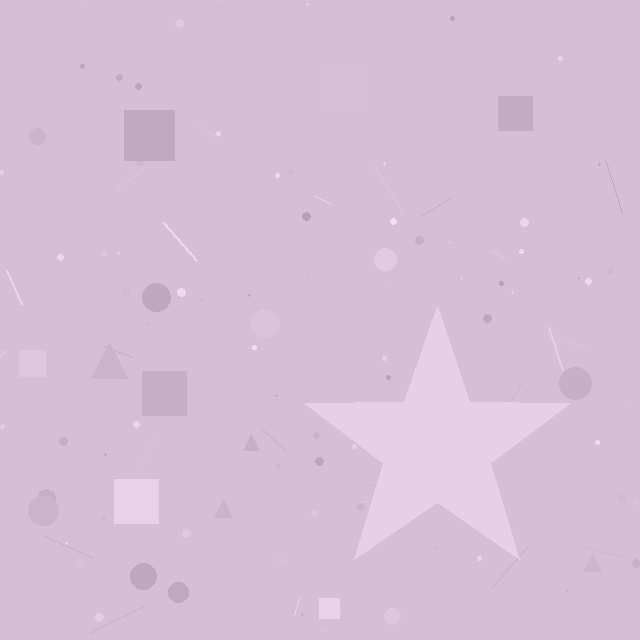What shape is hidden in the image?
A star is hidden in the image.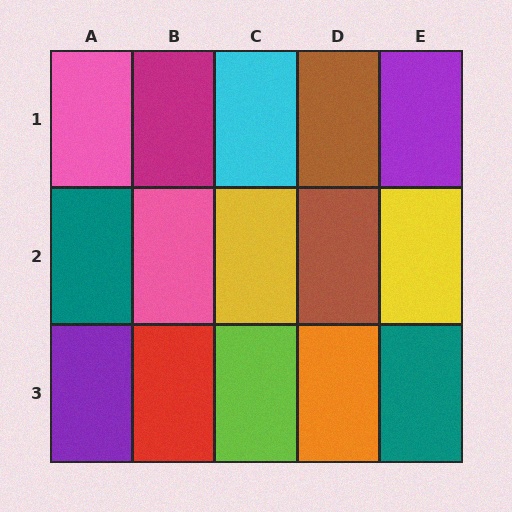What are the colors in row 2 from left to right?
Teal, pink, yellow, brown, yellow.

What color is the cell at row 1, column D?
Brown.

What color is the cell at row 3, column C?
Lime.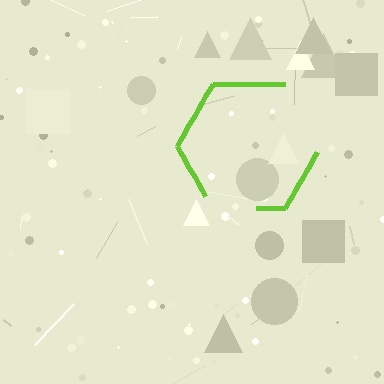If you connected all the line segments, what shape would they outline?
They would outline a hexagon.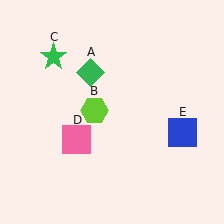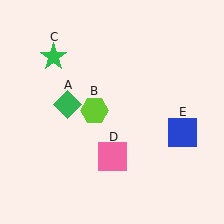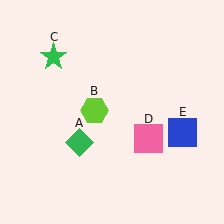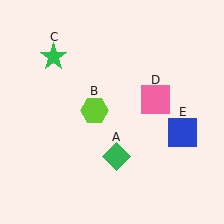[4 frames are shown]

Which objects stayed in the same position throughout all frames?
Lime hexagon (object B) and green star (object C) and blue square (object E) remained stationary.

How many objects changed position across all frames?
2 objects changed position: green diamond (object A), pink square (object D).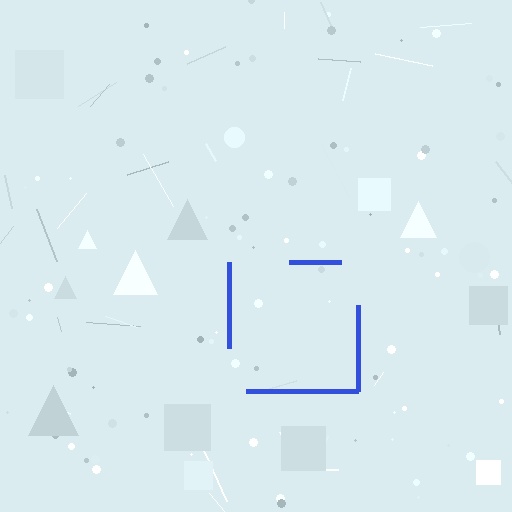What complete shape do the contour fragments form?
The contour fragments form a square.